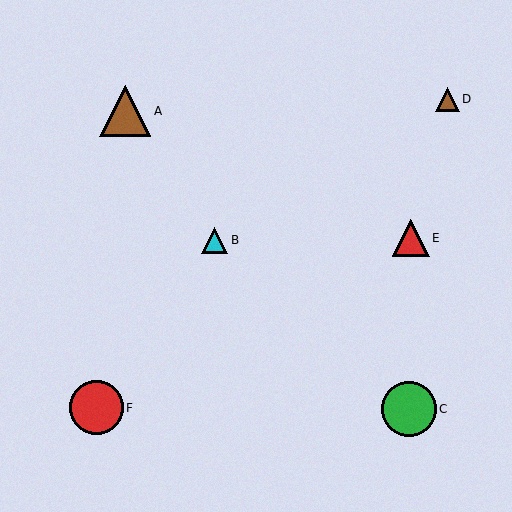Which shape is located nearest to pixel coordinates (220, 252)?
The cyan triangle (labeled B) at (214, 240) is nearest to that location.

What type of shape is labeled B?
Shape B is a cyan triangle.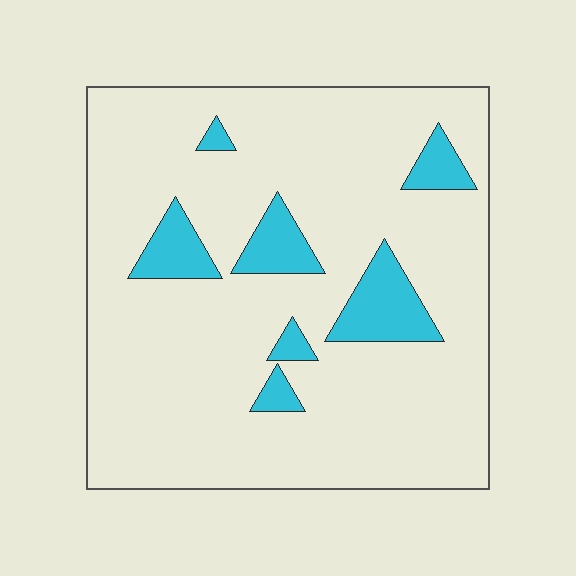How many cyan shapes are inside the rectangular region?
7.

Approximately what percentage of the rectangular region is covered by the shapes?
Approximately 15%.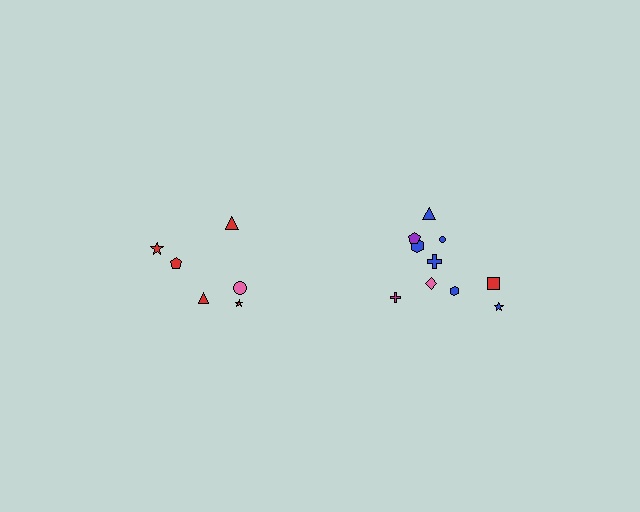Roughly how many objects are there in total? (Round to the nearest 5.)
Roughly 15 objects in total.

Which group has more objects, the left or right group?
The right group.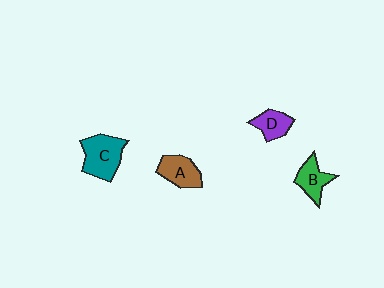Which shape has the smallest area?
Shape D (purple).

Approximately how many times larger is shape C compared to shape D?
Approximately 1.8 times.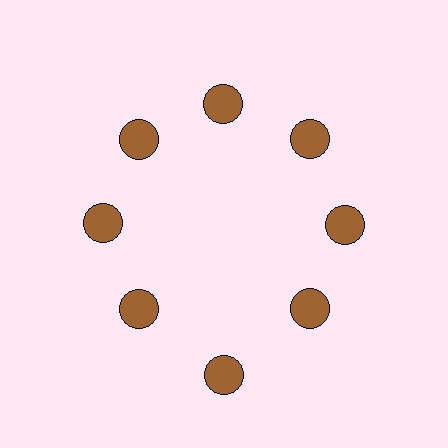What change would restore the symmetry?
The symmetry would be restored by moving it inward, back onto the ring so that all 8 circles sit at equal angles and equal distance from the center.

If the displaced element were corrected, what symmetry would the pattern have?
It would have 8-fold rotational symmetry — the pattern would map onto itself every 45 degrees.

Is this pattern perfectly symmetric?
No. The 8 brown circles are arranged in a ring, but one element near the 6 o'clock position is pushed outward from the center, breaking the 8-fold rotational symmetry.